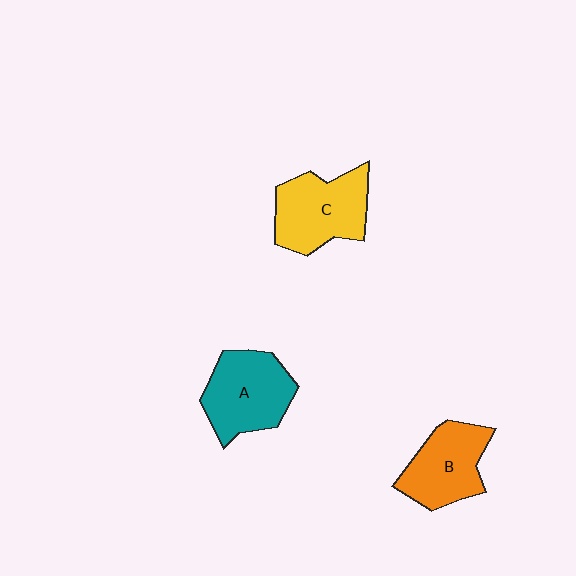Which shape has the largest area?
Shape C (yellow).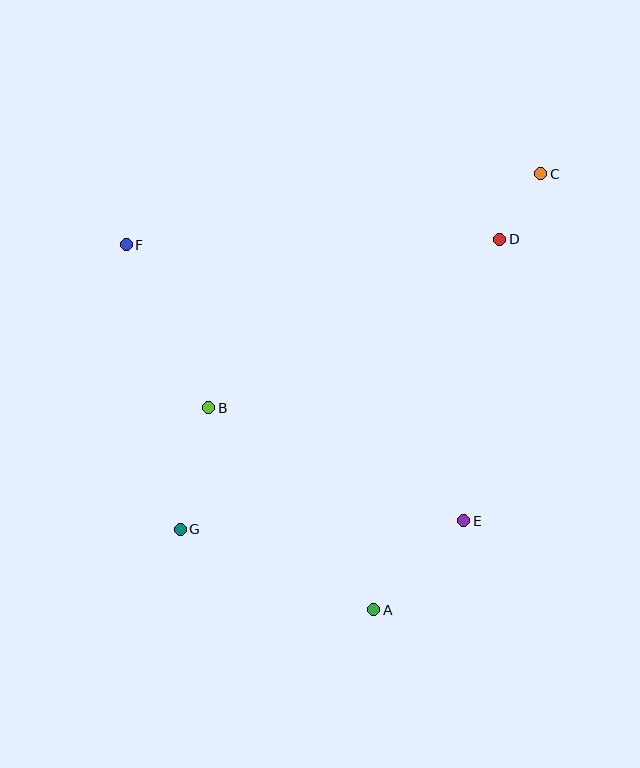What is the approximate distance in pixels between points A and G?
The distance between A and G is approximately 210 pixels.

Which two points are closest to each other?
Points C and D are closest to each other.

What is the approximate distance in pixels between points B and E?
The distance between B and E is approximately 279 pixels.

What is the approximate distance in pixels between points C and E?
The distance between C and E is approximately 356 pixels.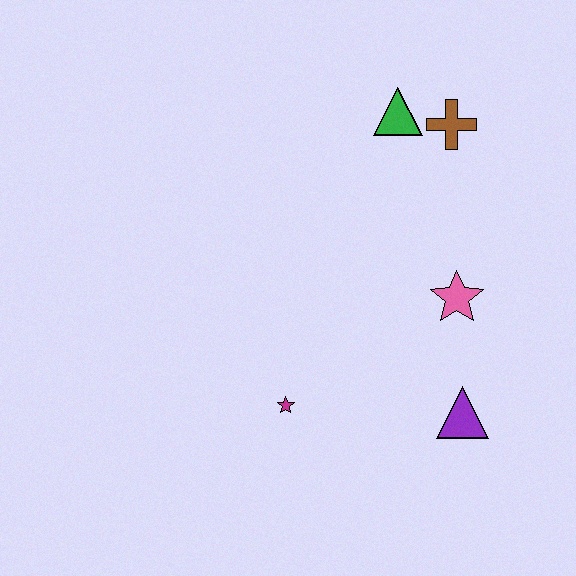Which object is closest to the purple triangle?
The pink star is closest to the purple triangle.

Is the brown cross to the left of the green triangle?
No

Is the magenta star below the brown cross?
Yes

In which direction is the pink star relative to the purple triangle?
The pink star is above the purple triangle.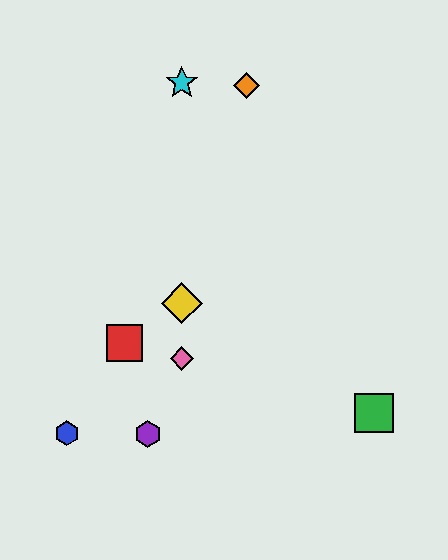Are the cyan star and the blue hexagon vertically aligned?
No, the cyan star is at x≈182 and the blue hexagon is at x≈67.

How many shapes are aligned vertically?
3 shapes (the yellow diamond, the cyan star, the pink diamond) are aligned vertically.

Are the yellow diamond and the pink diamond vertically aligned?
Yes, both are at x≈182.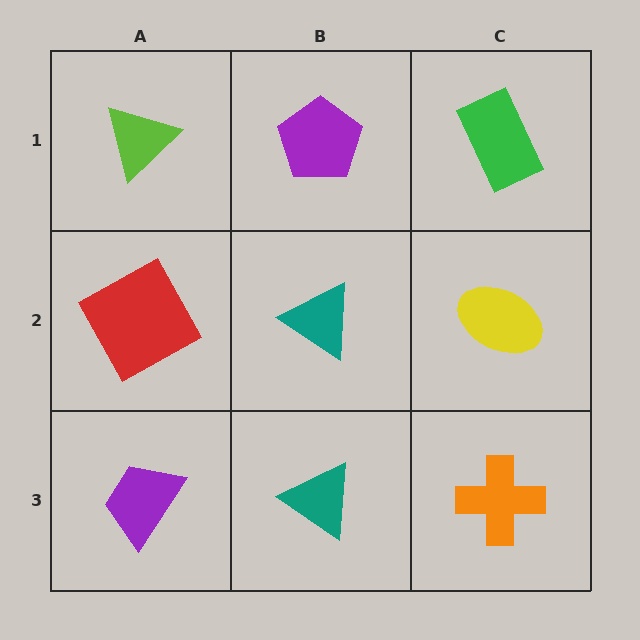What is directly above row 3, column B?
A teal triangle.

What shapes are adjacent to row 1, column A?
A red square (row 2, column A), a purple pentagon (row 1, column B).